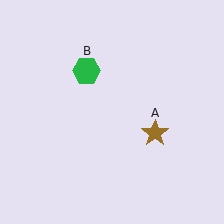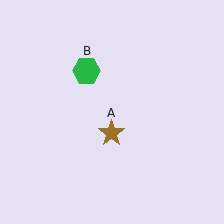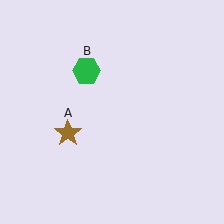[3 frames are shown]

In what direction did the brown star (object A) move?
The brown star (object A) moved left.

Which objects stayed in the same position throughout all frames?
Green hexagon (object B) remained stationary.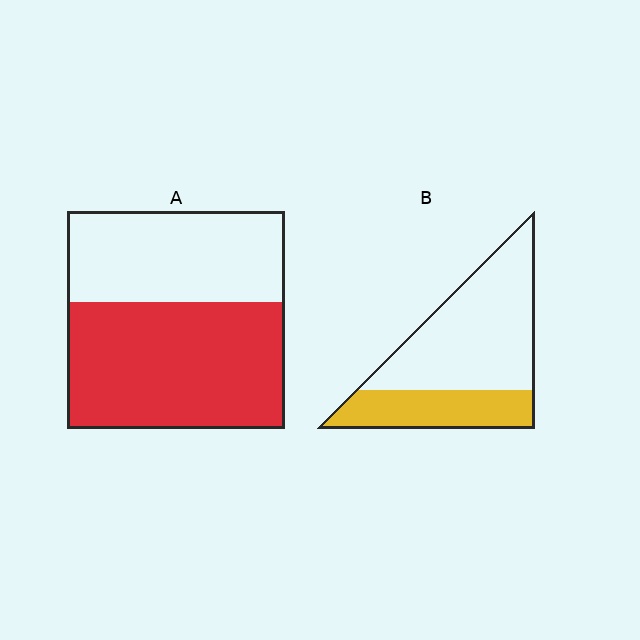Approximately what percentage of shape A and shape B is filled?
A is approximately 60% and B is approximately 35%.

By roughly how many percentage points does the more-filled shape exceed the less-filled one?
By roughly 25 percentage points (A over B).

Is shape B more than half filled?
No.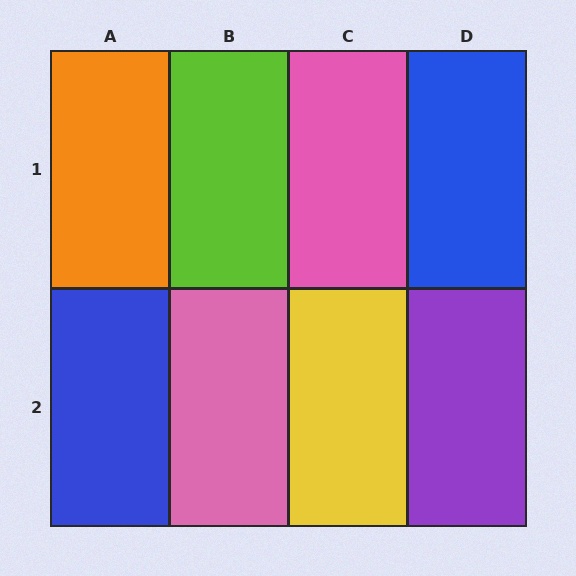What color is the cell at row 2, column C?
Yellow.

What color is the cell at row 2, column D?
Purple.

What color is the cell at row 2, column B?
Pink.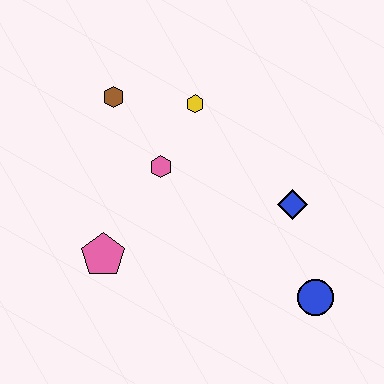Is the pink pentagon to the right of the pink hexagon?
No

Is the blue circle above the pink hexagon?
No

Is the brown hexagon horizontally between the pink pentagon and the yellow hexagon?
Yes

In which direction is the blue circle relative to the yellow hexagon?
The blue circle is below the yellow hexagon.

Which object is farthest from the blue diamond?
The brown hexagon is farthest from the blue diamond.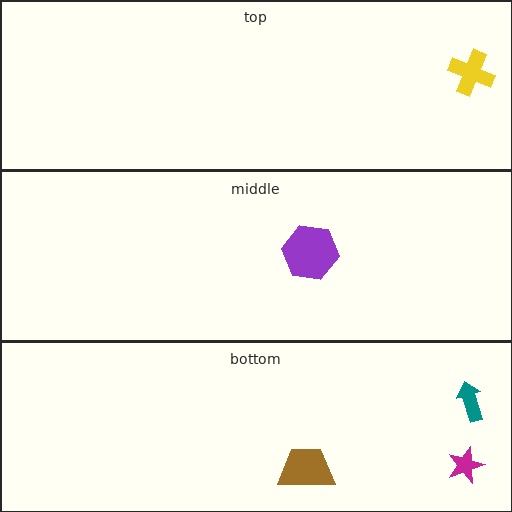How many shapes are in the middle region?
1.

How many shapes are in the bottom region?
3.